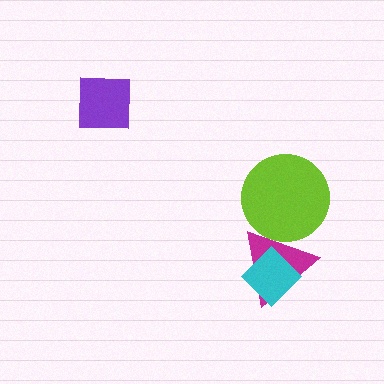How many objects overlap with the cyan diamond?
1 object overlaps with the cyan diamond.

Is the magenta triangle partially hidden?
Yes, it is partially covered by another shape.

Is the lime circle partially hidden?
No, no other shape covers it.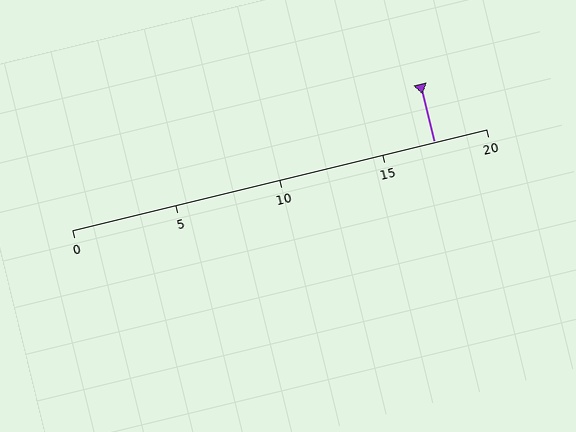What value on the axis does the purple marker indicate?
The marker indicates approximately 17.5.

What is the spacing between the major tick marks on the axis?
The major ticks are spaced 5 apart.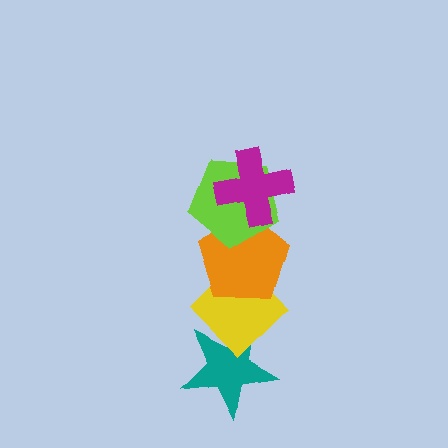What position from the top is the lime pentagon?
The lime pentagon is 2nd from the top.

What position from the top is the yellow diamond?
The yellow diamond is 4th from the top.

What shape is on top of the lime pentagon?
The magenta cross is on top of the lime pentagon.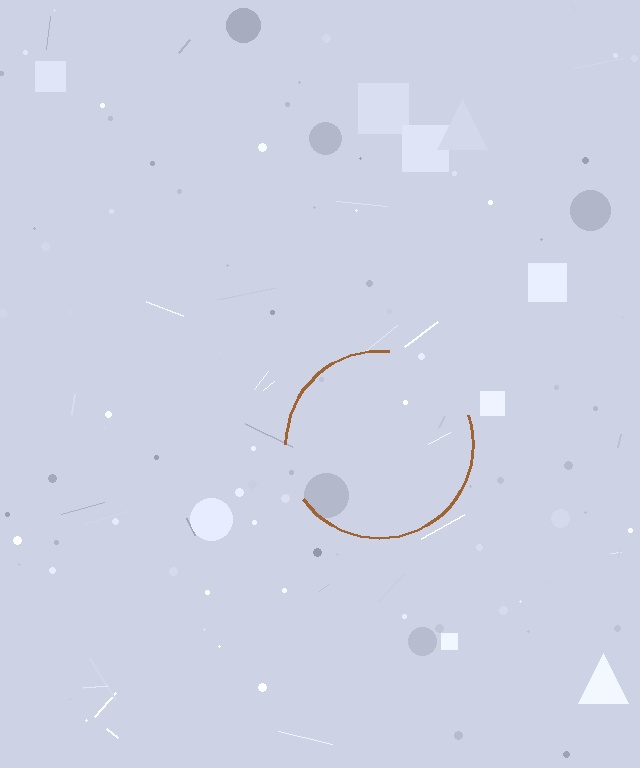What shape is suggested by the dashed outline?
The dashed outline suggests a circle.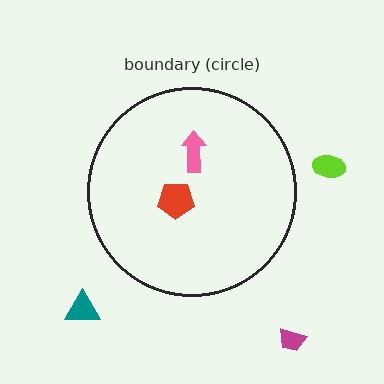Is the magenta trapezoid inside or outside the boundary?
Outside.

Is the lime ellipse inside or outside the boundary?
Outside.